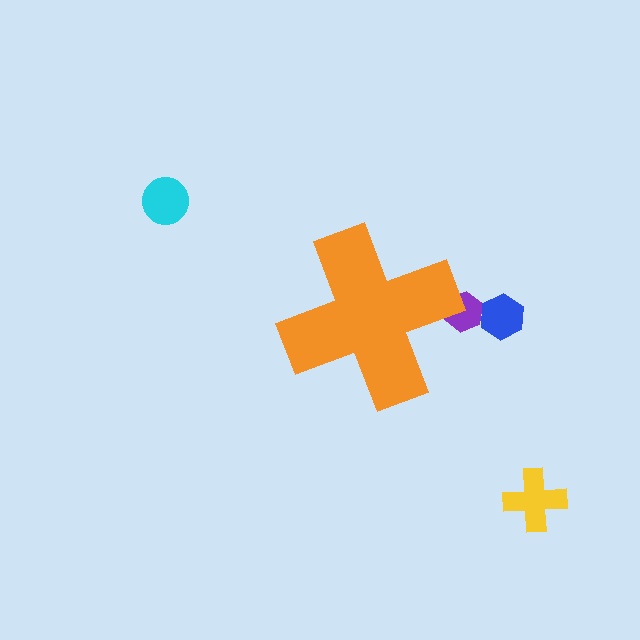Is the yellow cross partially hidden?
No, the yellow cross is fully visible.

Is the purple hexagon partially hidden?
Yes, the purple hexagon is partially hidden behind the orange cross.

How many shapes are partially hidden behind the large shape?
1 shape is partially hidden.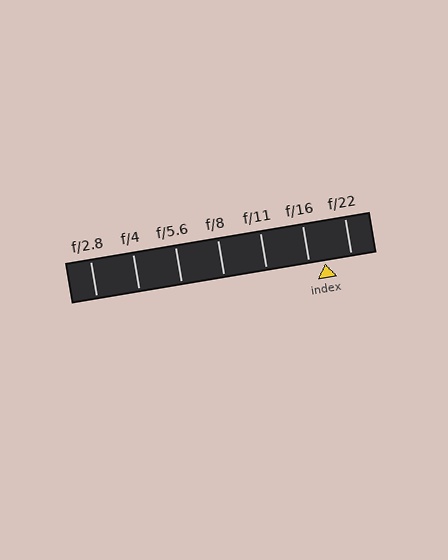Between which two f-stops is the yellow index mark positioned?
The index mark is between f/16 and f/22.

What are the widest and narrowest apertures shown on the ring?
The widest aperture shown is f/2.8 and the narrowest is f/22.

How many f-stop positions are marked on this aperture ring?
There are 7 f-stop positions marked.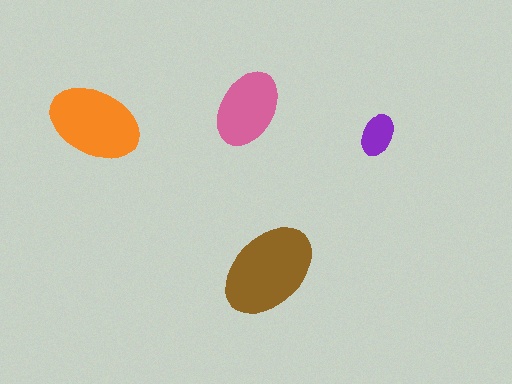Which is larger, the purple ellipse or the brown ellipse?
The brown one.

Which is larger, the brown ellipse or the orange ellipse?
The brown one.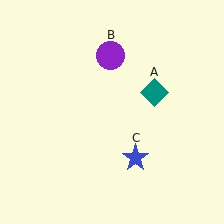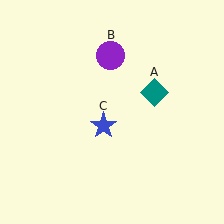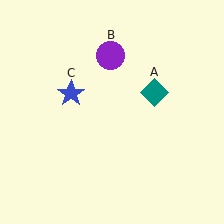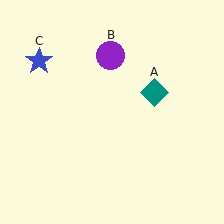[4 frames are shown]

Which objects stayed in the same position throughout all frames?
Teal diamond (object A) and purple circle (object B) remained stationary.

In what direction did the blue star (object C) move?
The blue star (object C) moved up and to the left.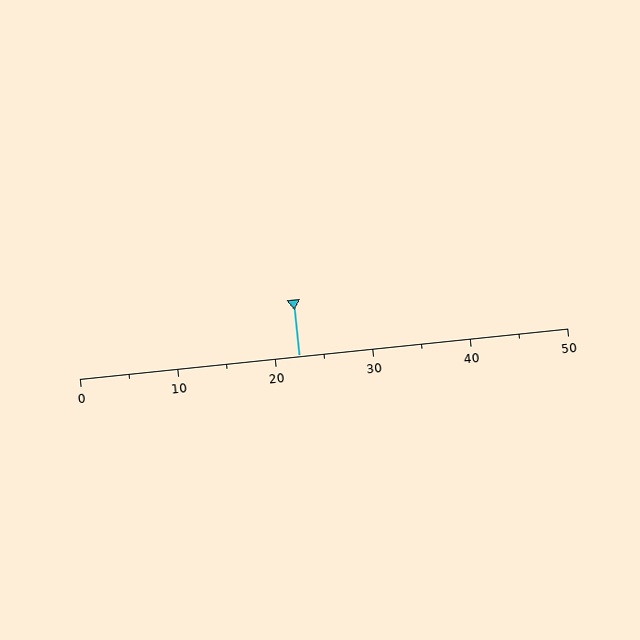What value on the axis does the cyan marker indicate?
The marker indicates approximately 22.5.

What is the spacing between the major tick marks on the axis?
The major ticks are spaced 10 apart.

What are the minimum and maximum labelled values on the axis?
The axis runs from 0 to 50.